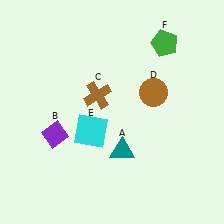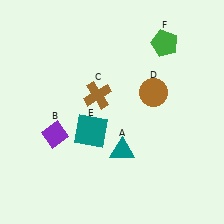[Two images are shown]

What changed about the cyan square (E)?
In Image 1, E is cyan. In Image 2, it changed to teal.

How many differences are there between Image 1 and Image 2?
There is 1 difference between the two images.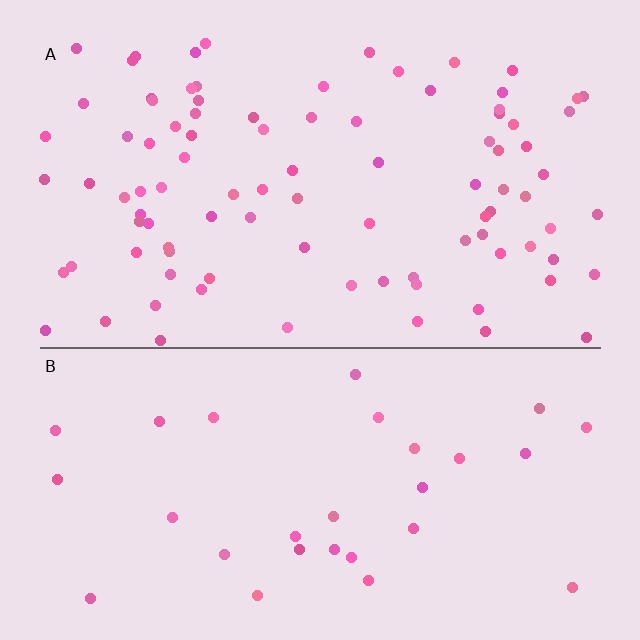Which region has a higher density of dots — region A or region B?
A (the top).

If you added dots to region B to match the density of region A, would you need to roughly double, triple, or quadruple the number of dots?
Approximately triple.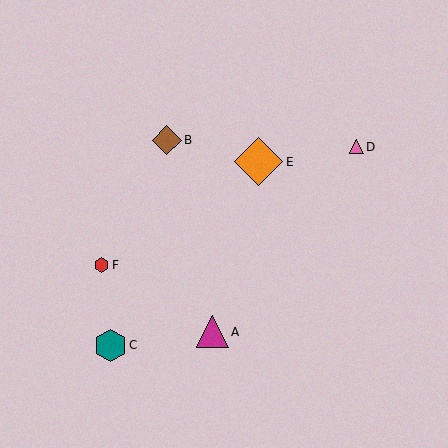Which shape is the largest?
The orange diamond (labeled E) is the largest.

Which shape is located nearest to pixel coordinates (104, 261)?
The red hexagon (labeled F) at (102, 265) is nearest to that location.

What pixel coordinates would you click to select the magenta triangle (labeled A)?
Click at (212, 332) to select the magenta triangle A.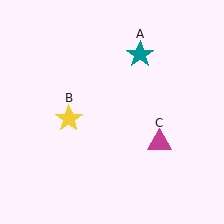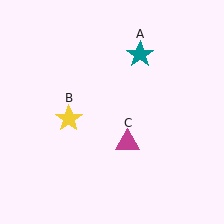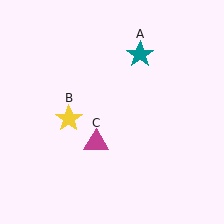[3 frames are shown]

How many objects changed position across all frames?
1 object changed position: magenta triangle (object C).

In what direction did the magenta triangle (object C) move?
The magenta triangle (object C) moved left.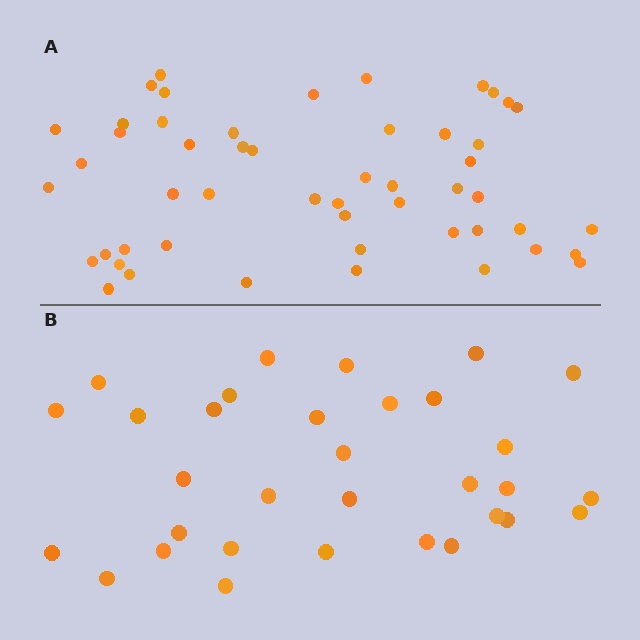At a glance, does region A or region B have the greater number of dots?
Region A (the top region) has more dots.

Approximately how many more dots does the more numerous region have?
Region A has approximately 20 more dots than region B.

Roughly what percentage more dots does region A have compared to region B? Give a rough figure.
About 60% more.